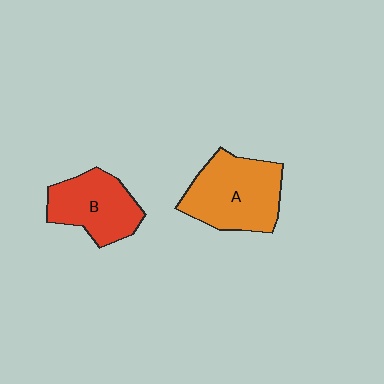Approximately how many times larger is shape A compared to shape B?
Approximately 1.3 times.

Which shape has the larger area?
Shape A (orange).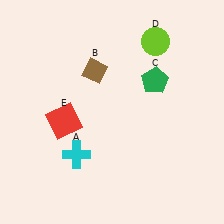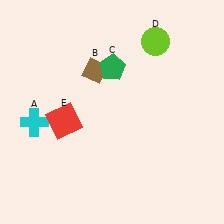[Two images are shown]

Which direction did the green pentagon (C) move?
The green pentagon (C) moved left.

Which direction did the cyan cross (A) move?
The cyan cross (A) moved left.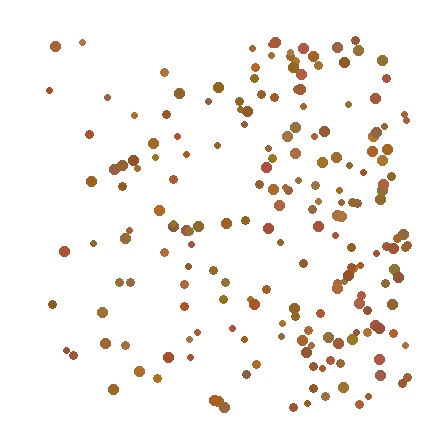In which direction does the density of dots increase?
From left to right, with the right side densest.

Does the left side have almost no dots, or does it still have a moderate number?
Still a moderate number, just noticeably fewer than the right.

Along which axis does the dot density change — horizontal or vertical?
Horizontal.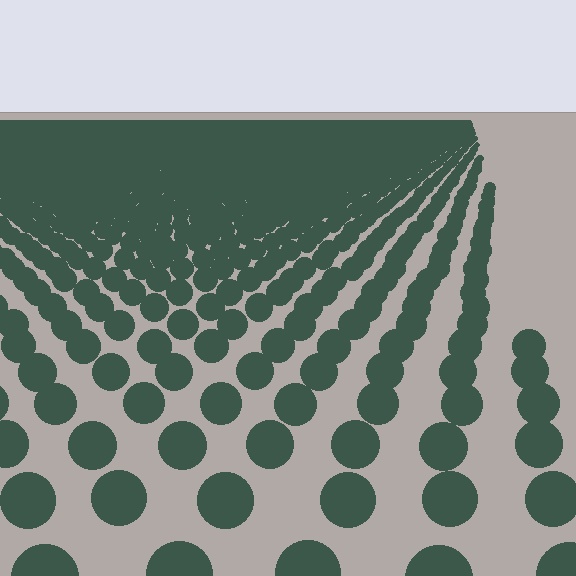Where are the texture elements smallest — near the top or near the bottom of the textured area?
Near the top.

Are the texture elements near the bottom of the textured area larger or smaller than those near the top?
Larger. Near the bottom, elements are closer to the viewer and appear at a bigger on-screen size.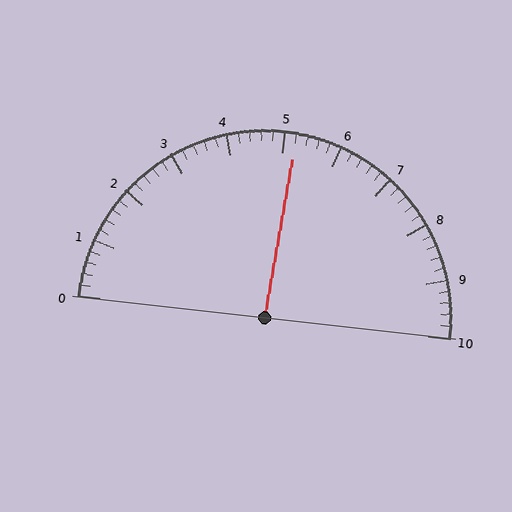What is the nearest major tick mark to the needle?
The nearest major tick mark is 5.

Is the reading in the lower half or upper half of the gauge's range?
The reading is in the upper half of the range (0 to 10).